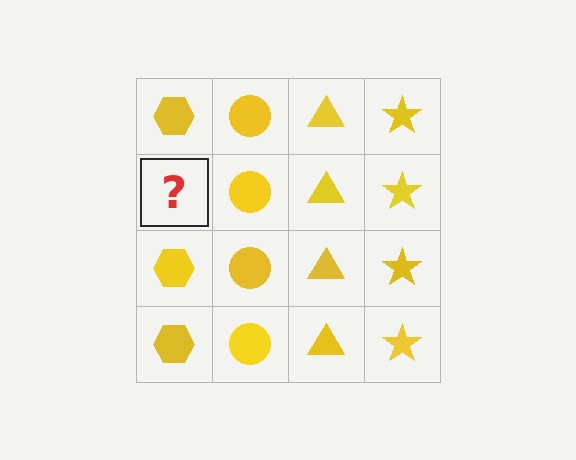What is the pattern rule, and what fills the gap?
The rule is that each column has a consistent shape. The gap should be filled with a yellow hexagon.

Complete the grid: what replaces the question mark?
The question mark should be replaced with a yellow hexagon.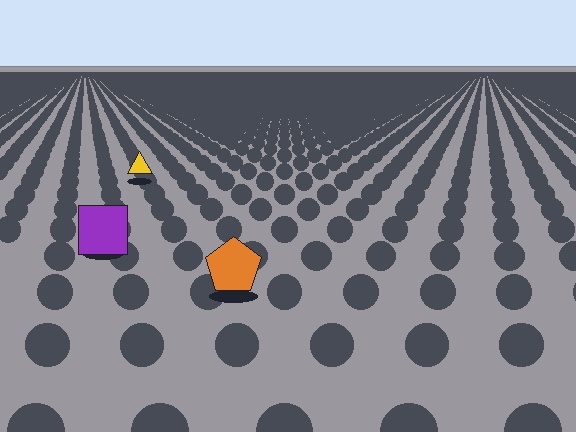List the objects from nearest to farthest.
From nearest to farthest: the orange pentagon, the purple square, the yellow triangle.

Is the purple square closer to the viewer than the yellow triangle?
Yes. The purple square is closer — you can tell from the texture gradient: the ground texture is coarser near it.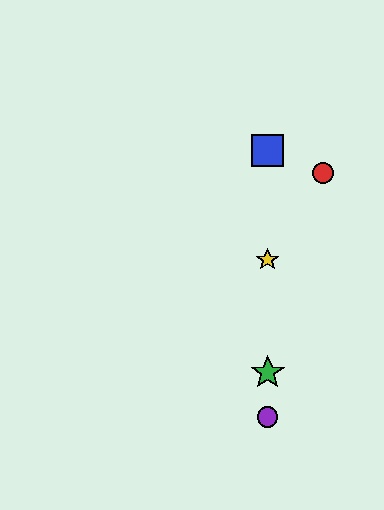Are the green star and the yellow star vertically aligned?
Yes, both are at x≈268.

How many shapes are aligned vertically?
4 shapes (the blue square, the green star, the yellow star, the purple circle) are aligned vertically.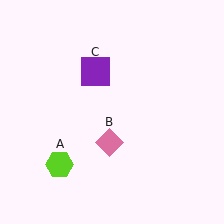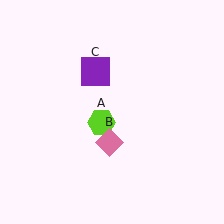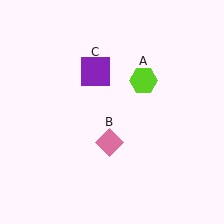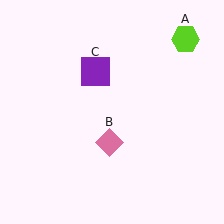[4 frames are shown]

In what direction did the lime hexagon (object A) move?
The lime hexagon (object A) moved up and to the right.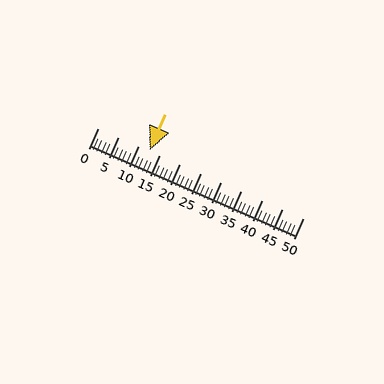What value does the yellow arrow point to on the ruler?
The yellow arrow points to approximately 12.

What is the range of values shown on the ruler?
The ruler shows values from 0 to 50.